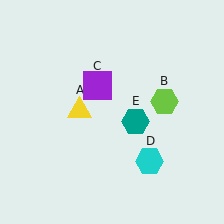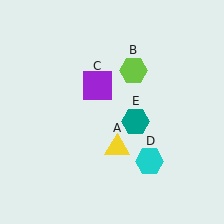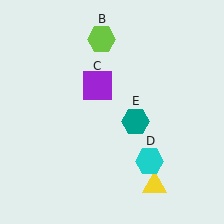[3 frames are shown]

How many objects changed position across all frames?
2 objects changed position: yellow triangle (object A), lime hexagon (object B).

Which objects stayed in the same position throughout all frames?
Purple square (object C) and cyan hexagon (object D) and teal hexagon (object E) remained stationary.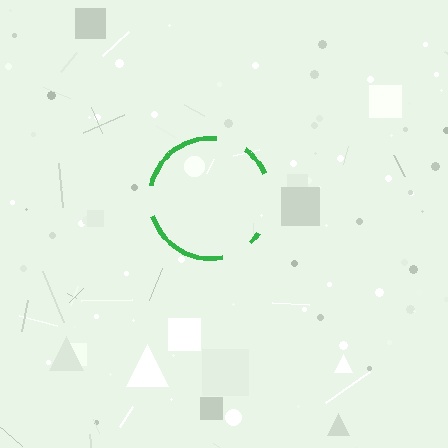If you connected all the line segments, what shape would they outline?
They would outline a circle.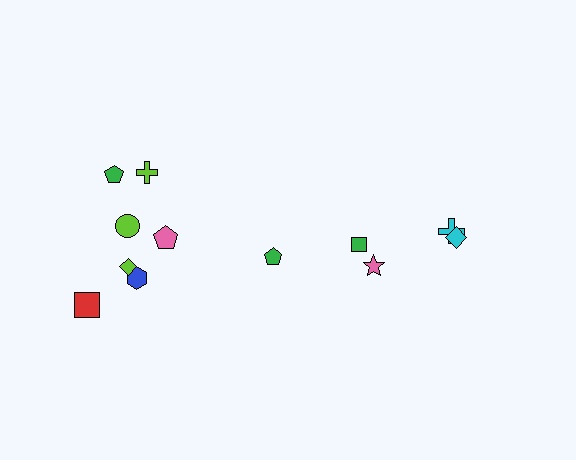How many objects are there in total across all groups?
There are 12 objects.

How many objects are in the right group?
There are 4 objects.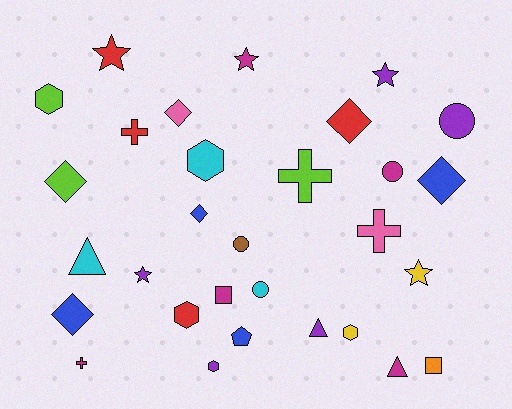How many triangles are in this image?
There are 3 triangles.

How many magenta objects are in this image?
There are 5 magenta objects.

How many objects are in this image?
There are 30 objects.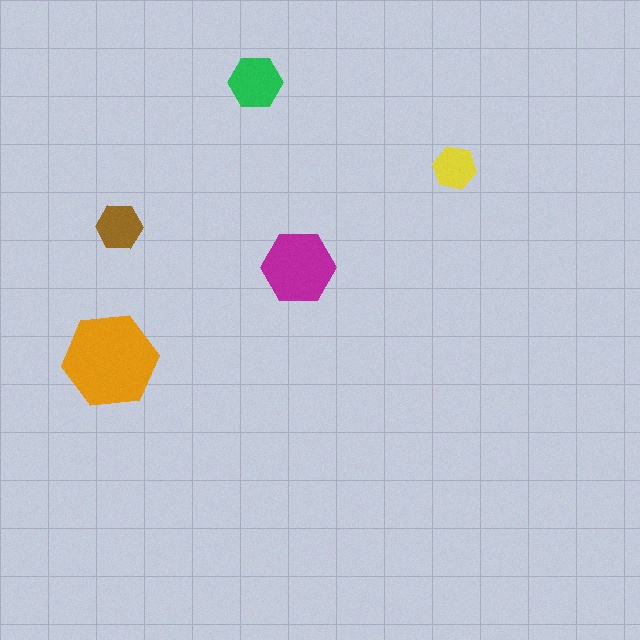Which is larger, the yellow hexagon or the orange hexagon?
The orange one.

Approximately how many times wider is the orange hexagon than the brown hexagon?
About 2 times wider.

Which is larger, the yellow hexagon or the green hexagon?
The green one.